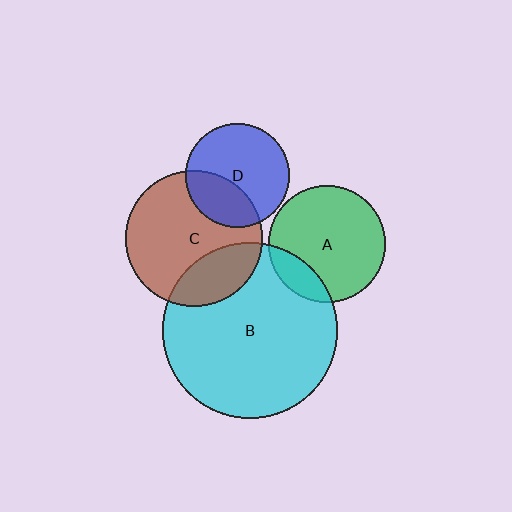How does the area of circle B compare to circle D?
Approximately 2.9 times.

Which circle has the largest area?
Circle B (cyan).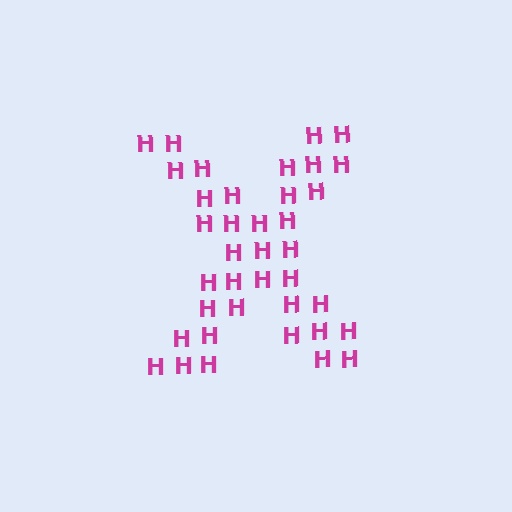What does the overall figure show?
The overall figure shows the letter X.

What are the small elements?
The small elements are letter H's.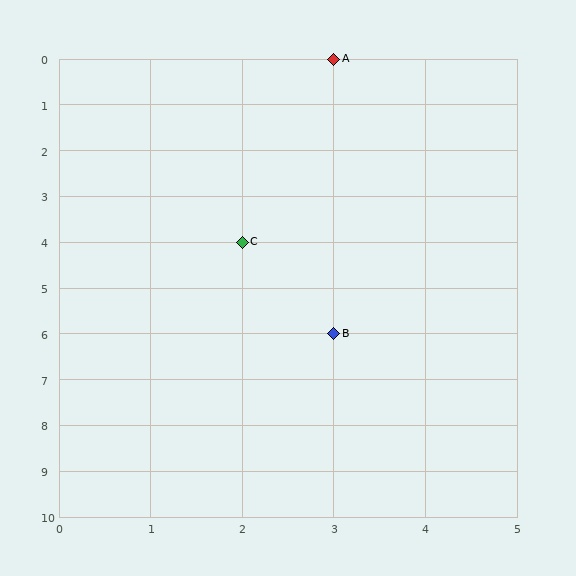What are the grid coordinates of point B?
Point B is at grid coordinates (3, 6).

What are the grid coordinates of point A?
Point A is at grid coordinates (3, 0).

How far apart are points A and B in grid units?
Points A and B are 6 rows apart.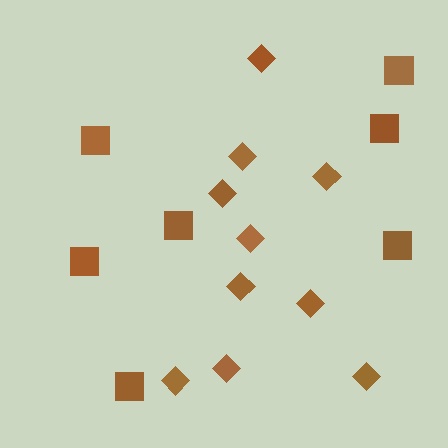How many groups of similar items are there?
There are 2 groups: one group of squares (7) and one group of diamonds (10).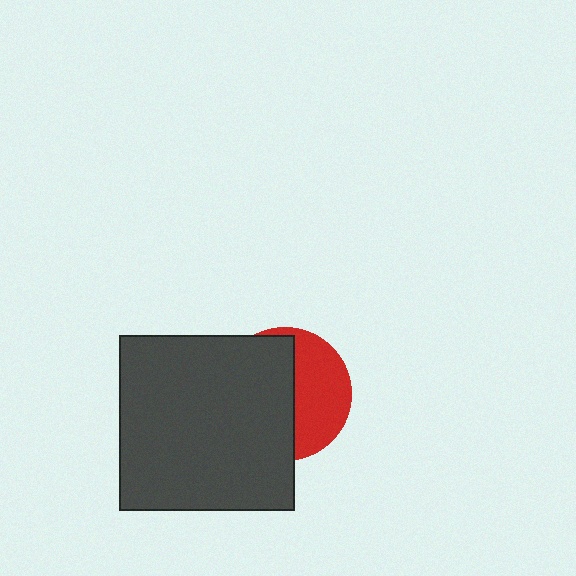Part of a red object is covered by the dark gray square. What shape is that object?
It is a circle.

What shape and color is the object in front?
The object in front is a dark gray square.